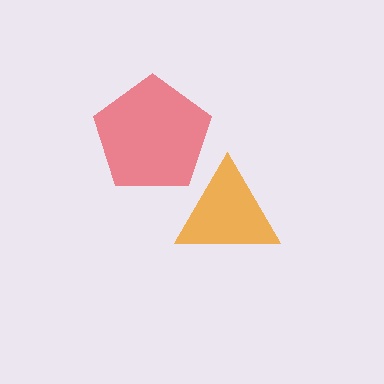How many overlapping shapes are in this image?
There are 2 overlapping shapes in the image.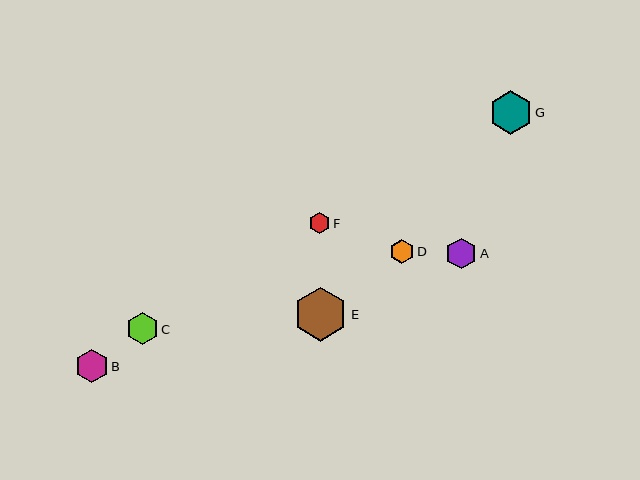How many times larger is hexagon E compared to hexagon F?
Hexagon E is approximately 2.6 times the size of hexagon F.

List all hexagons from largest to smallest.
From largest to smallest: E, G, B, C, A, D, F.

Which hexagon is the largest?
Hexagon E is the largest with a size of approximately 54 pixels.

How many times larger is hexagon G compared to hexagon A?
Hexagon G is approximately 1.4 times the size of hexagon A.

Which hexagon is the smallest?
Hexagon F is the smallest with a size of approximately 21 pixels.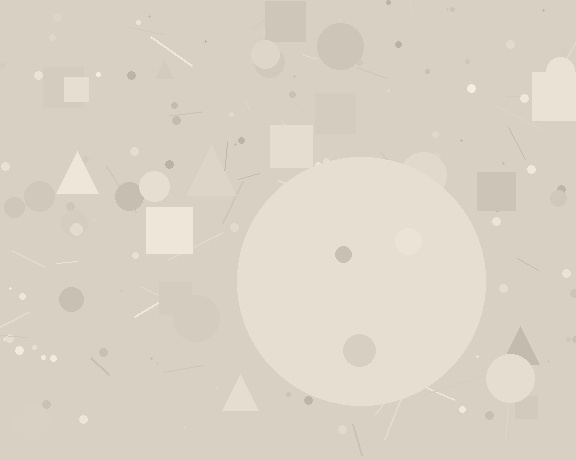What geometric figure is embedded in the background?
A circle is embedded in the background.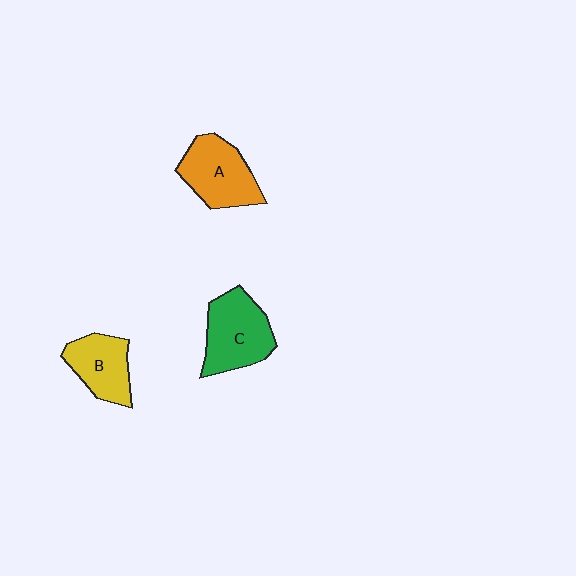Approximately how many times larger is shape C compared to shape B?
Approximately 1.3 times.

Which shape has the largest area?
Shape C (green).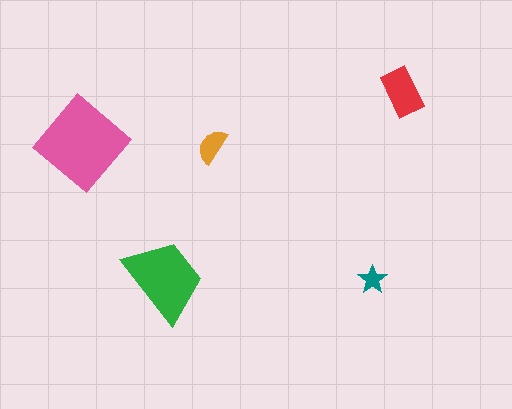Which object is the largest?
The pink diamond.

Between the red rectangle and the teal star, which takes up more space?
The red rectangle.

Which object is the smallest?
The teal star.